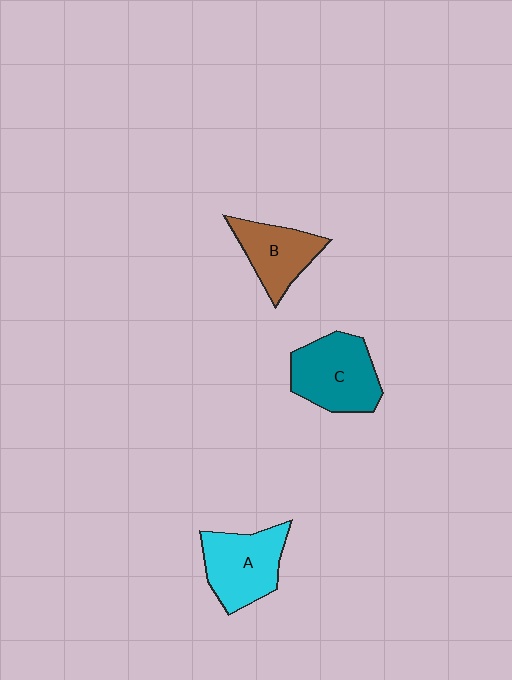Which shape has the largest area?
Shape C (teal).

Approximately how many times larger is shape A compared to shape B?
Approximately 1.3 times.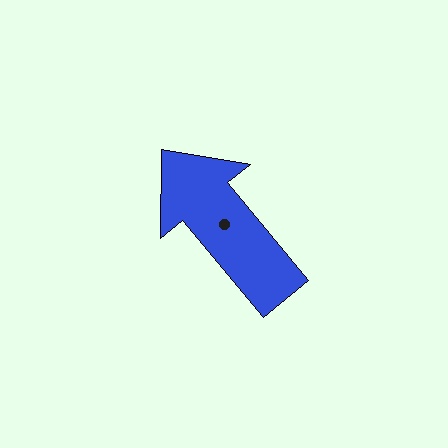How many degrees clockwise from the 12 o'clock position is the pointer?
Approximately 320 degrees.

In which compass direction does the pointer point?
Northwest.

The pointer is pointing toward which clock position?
Roughly 11 o'clock.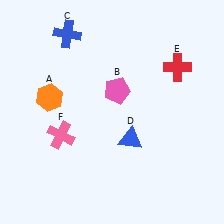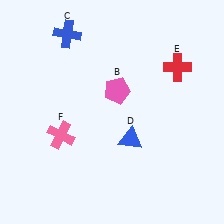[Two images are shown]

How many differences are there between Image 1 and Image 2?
There is 1 difference between the two images.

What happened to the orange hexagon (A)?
The orange hexagon (A) was removed in Image 2. It was in the top-left area of Image 1.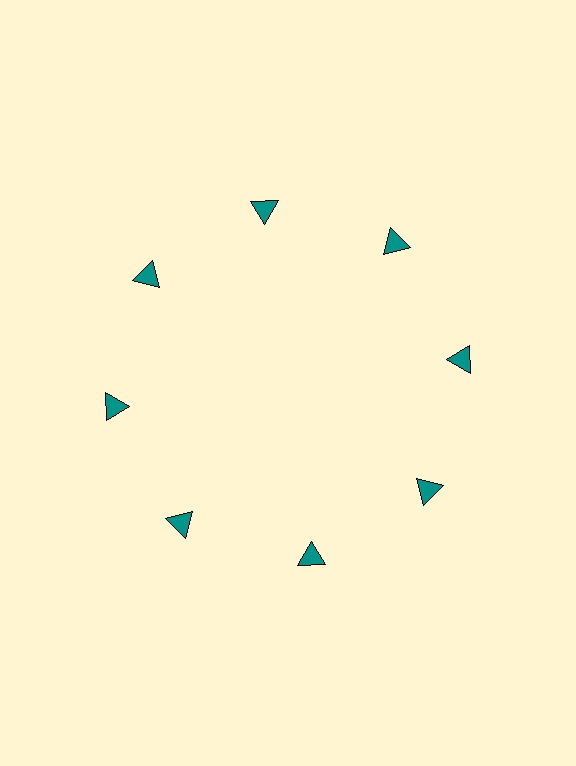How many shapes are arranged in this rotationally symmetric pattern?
There are 8 shapes, arranged in 8 groups of 1.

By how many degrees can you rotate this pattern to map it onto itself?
The pattern maps onto itself every 45 degrees of rotation.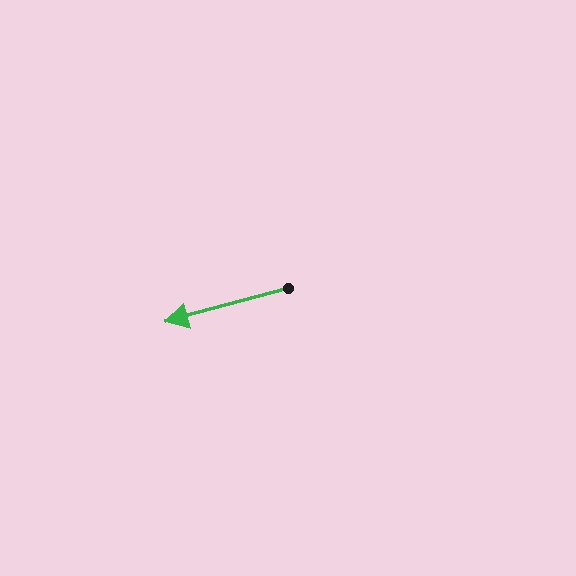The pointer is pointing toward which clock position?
Roughly 8 o'clock.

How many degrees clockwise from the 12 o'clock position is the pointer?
Approximately 255 degrees.